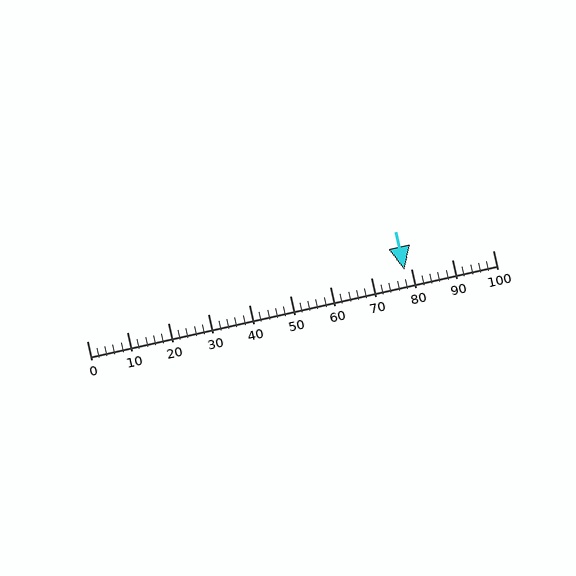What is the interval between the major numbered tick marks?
The major tick marks are spaced 10 units apart.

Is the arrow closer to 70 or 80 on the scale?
The arrow is closer to 80.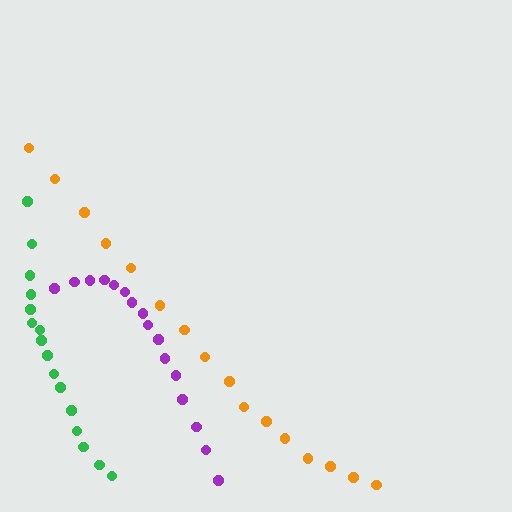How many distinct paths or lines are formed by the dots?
There are 3 distinct paths.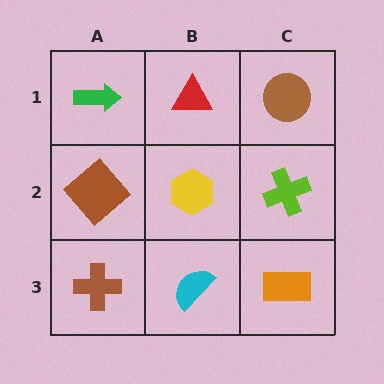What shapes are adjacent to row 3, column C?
A lime cross (row 2, column C), a cyan semicircle (row 3, column B).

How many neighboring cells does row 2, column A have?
3.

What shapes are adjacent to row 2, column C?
A brown circle (row 1, column C), an orange rectangle (row 3, column C), a yellow hexagon (row 2, column B).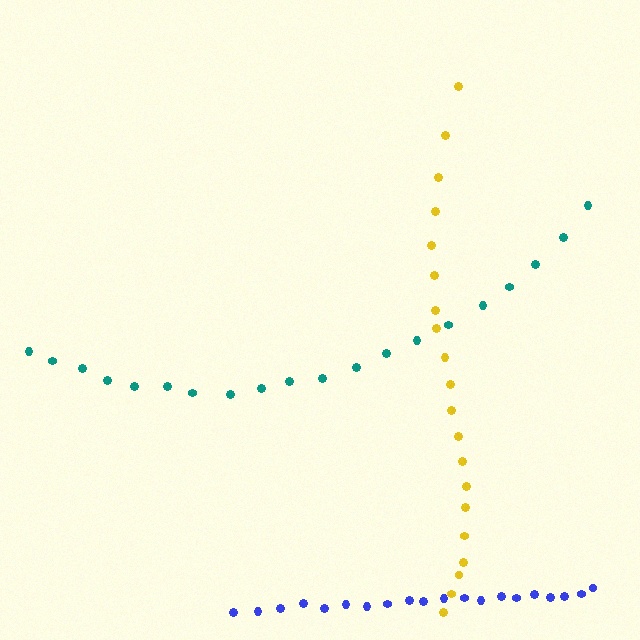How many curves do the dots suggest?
There are 3 distinct paths.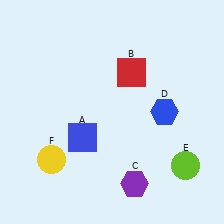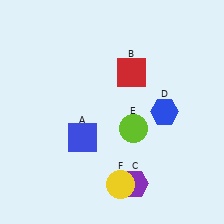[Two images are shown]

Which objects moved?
The objects that moved are: the lime circle (E), the yellow circle (F).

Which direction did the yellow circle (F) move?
The yellow circle (F) moved right.